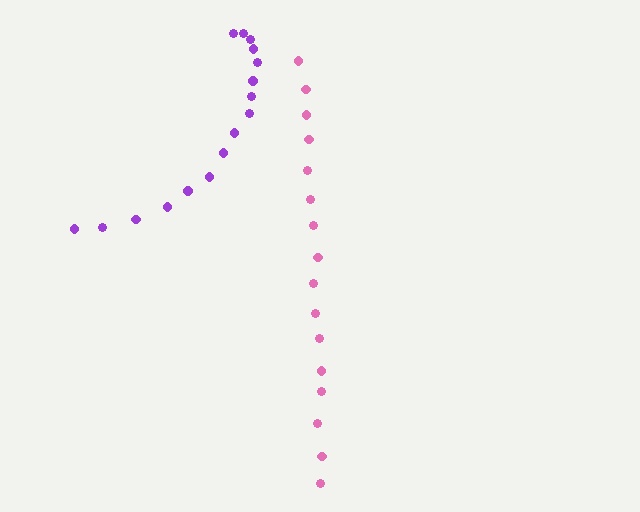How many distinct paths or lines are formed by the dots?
There are 2 distinct paths.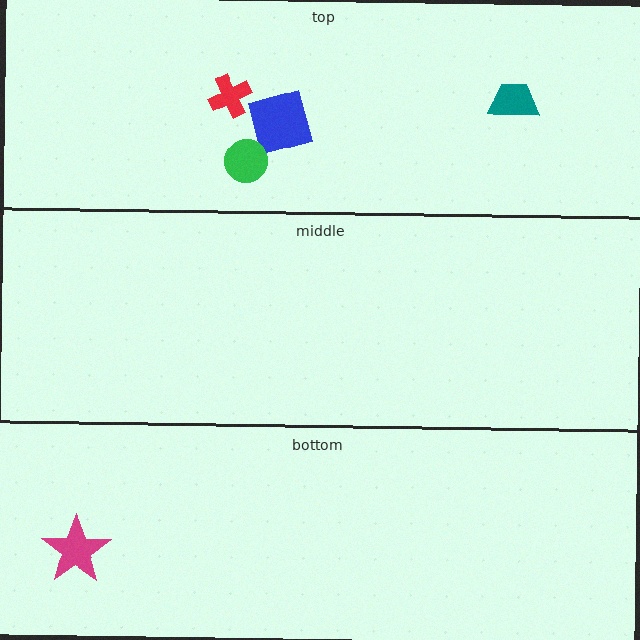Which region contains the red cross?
The top region.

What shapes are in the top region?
The blue square, the red cross, the teal trapezoid, the green circle.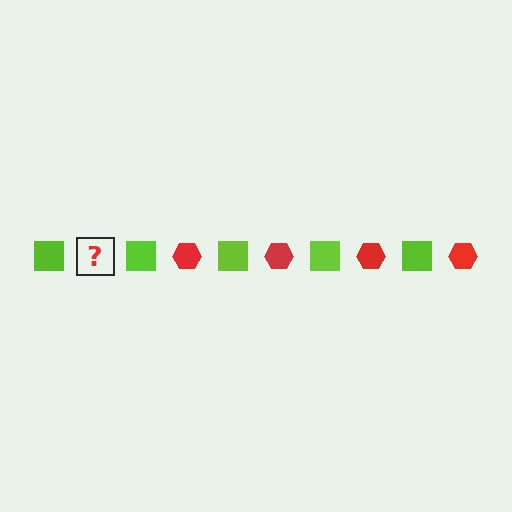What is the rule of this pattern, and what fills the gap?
The rule is that the pattern alternates between lime square and red hexagon. The gap should be filled with a red hexagon.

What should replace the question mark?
The question mark should be replaced with a red hexagon.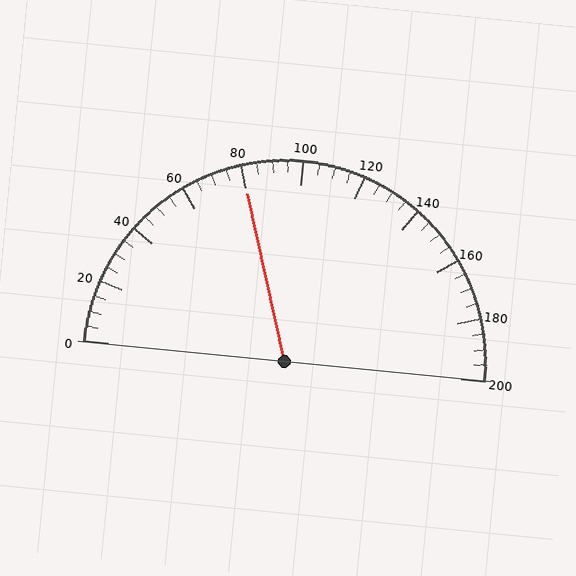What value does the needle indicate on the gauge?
The needle indicates approximately 80.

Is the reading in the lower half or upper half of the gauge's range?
The reading is in the lower half of the range (0 to 200).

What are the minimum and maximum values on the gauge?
The gauge ranges from 0 to 200.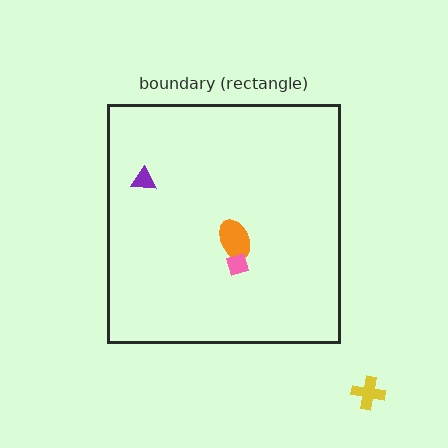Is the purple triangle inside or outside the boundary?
Inside.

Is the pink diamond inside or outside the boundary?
Inside.